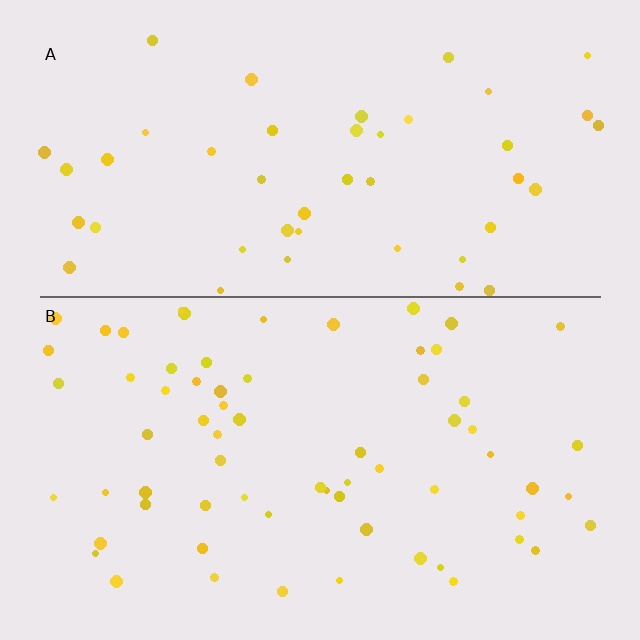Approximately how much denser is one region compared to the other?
Approximately 1.5× — region B over region A.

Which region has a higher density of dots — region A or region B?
B (the bottom).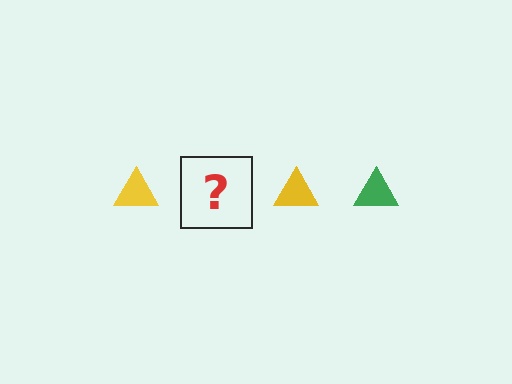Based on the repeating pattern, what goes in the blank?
The blank should be a green triangle.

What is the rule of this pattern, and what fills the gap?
The rule is that the pattern cycles through yellow, green triangles. The gap should be filled with a green triangle.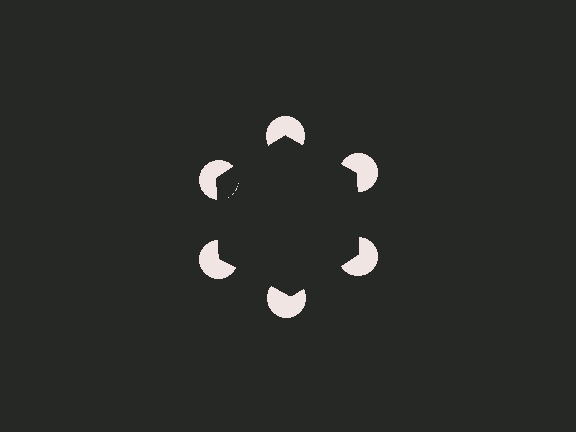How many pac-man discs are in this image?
There are 6 — one at each vertex of the illusory hexagon.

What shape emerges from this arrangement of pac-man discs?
An illusory hexagon — its edges are inferred from the aligned wedge cuts in the pac-man discs, not physically drawn.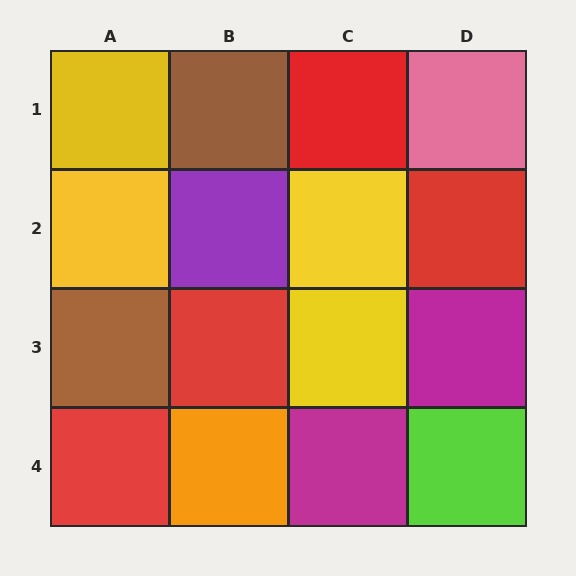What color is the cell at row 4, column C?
Magenta.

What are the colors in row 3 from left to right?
Brown, red, yellow, magenta.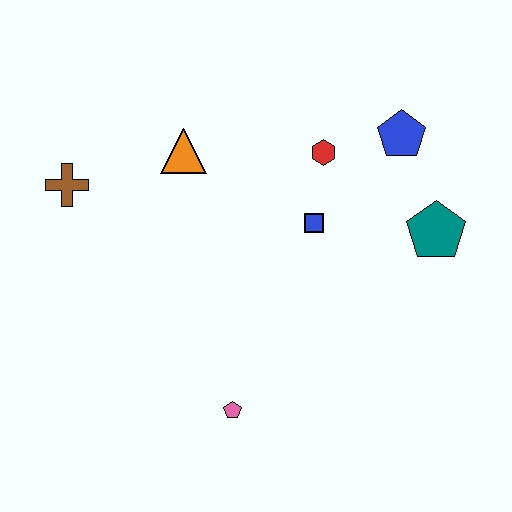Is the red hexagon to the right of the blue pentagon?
No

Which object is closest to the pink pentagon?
The blue square is closest to the pink pentagon.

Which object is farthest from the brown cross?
The teal pentagon is farthest from the brown cross.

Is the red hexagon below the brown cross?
No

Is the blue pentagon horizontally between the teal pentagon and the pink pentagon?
Yes